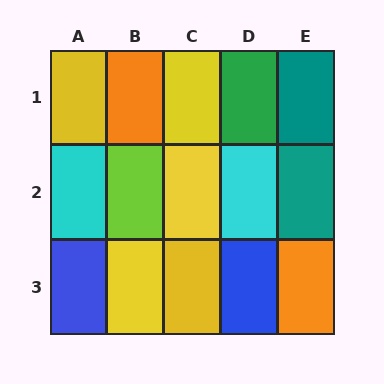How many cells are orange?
2 cells are orange.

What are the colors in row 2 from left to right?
Cyan, lime, yellow, cyan, teal.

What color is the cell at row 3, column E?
Orange.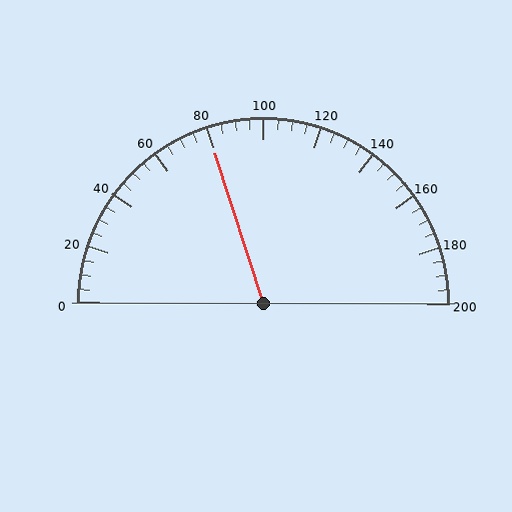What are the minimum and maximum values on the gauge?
The gauge ranges from 0 to 200.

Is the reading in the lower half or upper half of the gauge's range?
The reading is in the lower half of the range (0 to 200).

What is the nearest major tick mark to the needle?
The nearest major tick mark is 80.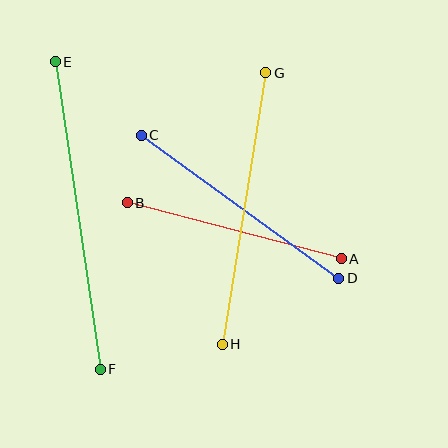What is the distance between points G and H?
The distance is approximately 275 pixels.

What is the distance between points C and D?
The distance is approximately 244 pixels.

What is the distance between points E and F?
The distance is approximately 311 pixels.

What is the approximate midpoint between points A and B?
The midpoint is at approximately (234, 231) pixels.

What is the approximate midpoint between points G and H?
The midpoint is at approximately (244, 208) pixels.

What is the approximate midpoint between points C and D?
The midpoint is at approximately (240, 207) pixels.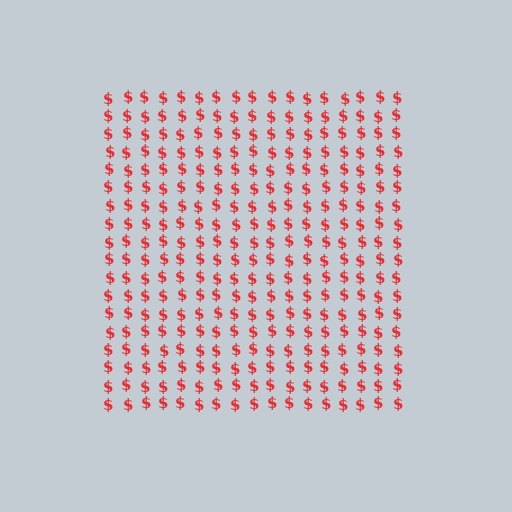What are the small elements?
The small elements are dollar signs.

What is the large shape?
The large shape is a square.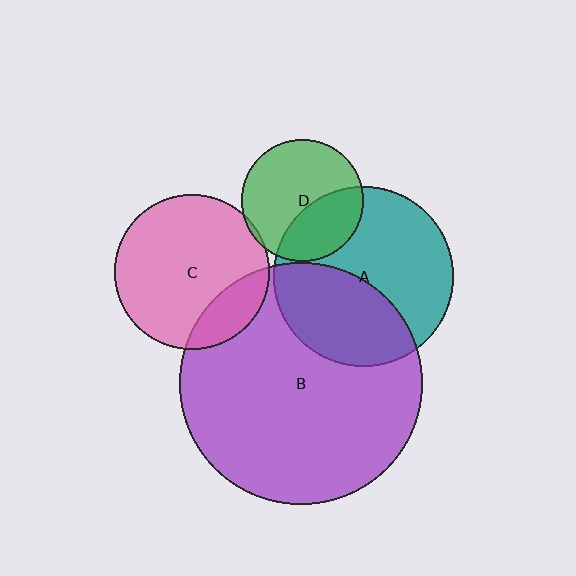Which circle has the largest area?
Circle B (purple).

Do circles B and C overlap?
Yes.